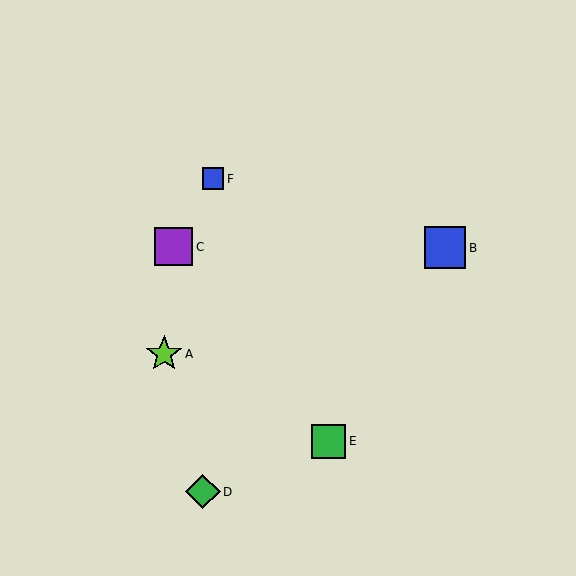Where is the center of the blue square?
The center of the blue square is at (213, 179).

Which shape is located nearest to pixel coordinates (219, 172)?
The blue square (labeled F) at (213, 179) is nearest to that location.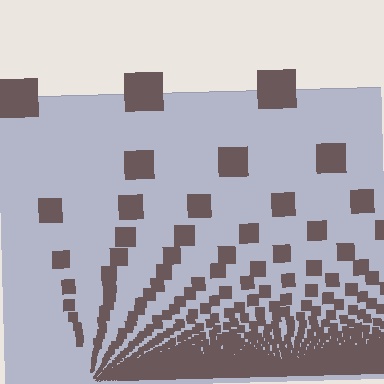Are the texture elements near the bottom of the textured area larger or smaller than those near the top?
Smaller. The gradient is inverted — elements near the bottom are smaller and denser.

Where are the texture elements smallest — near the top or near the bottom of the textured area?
Near the bottom.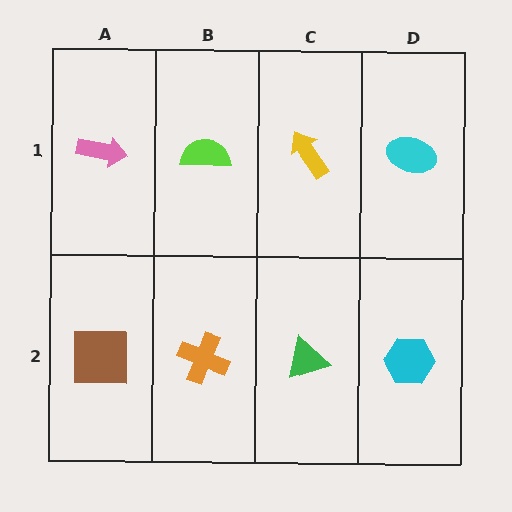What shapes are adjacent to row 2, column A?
A pink arrow (row 1, column A), an orange cross (row 2, column B).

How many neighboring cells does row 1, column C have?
3.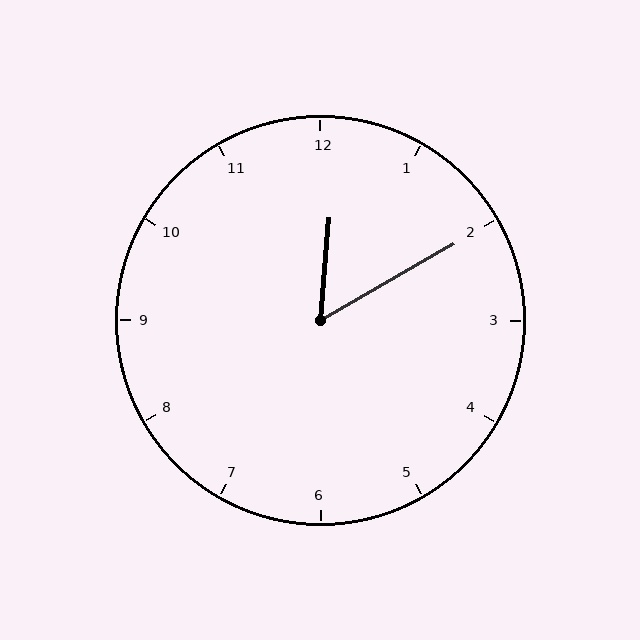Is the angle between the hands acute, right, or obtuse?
It is acute.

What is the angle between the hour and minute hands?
Approximately 55 degrees.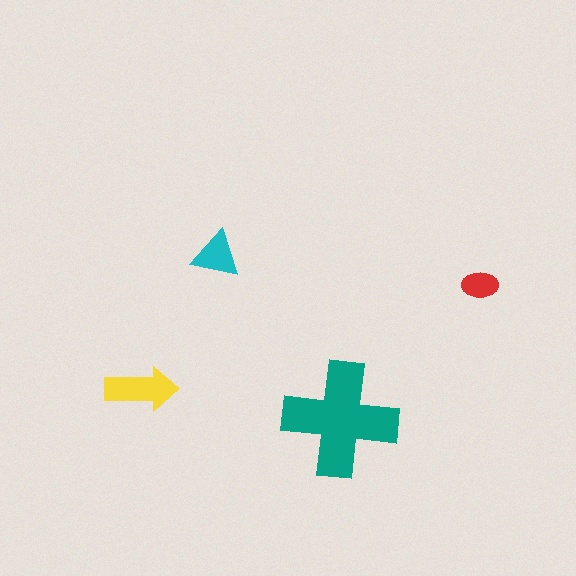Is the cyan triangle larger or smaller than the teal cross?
Smaller.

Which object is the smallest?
The red ellipse.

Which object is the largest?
The teal cross.